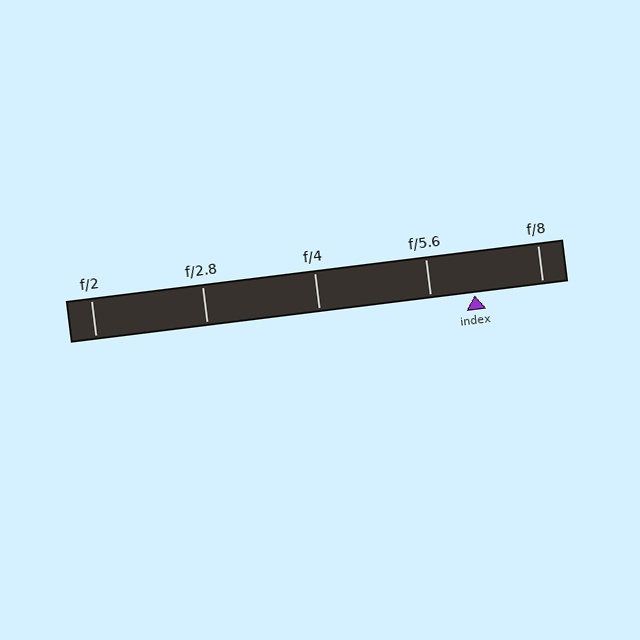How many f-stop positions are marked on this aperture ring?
There are 5 f-stop positions marked.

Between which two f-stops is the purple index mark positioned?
The index mark is between f/5.6 and f/8.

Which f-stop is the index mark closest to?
The index mark is closest to f/5.6.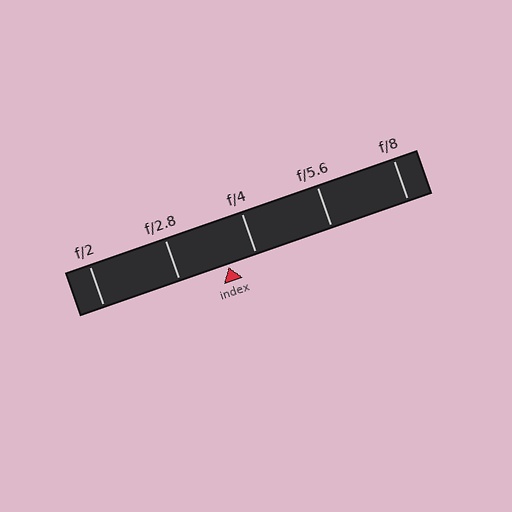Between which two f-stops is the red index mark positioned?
The index mark is between f/2.8 and f/4.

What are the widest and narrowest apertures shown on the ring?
The widest aperture shown is f/2 and the narrowest is f/8.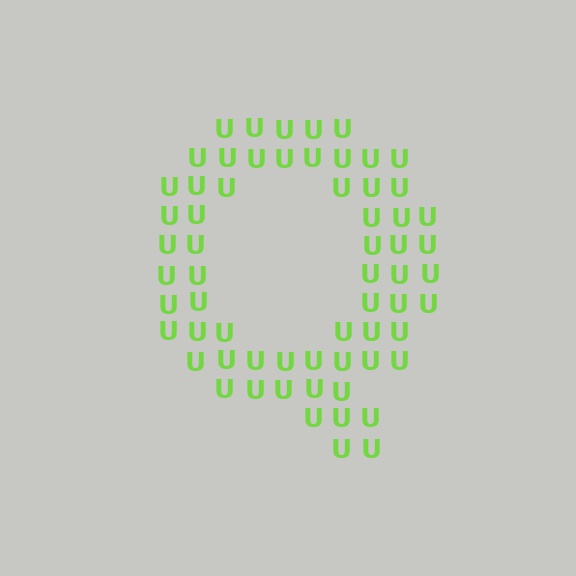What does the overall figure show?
The overall figure shows the letter Q.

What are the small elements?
The small elements are letter U's.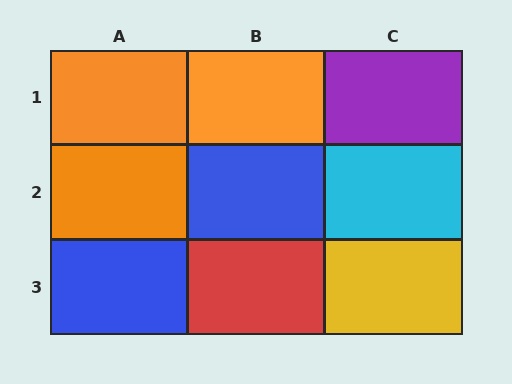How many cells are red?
1 cell is red.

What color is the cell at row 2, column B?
Blue.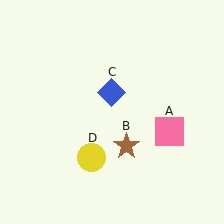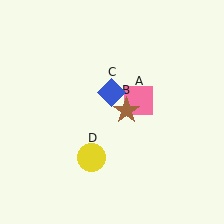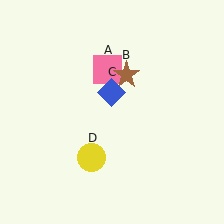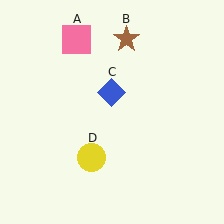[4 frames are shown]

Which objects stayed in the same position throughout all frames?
Blue diamond (object C) and yellow circle (object D) remained stationary.